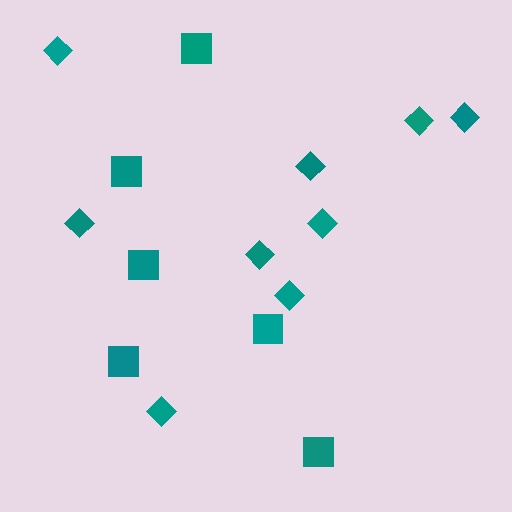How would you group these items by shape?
There are 2 groups: one group of squares (6) and one group of diamonds (9).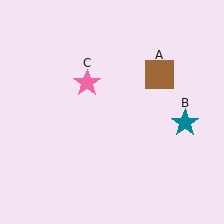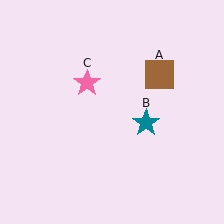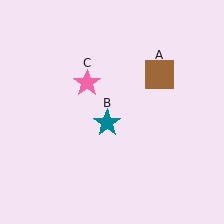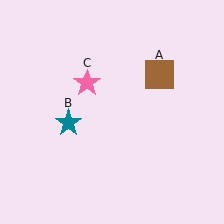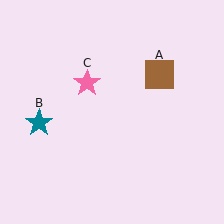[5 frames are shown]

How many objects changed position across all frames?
1 object changed position: teal star (object B).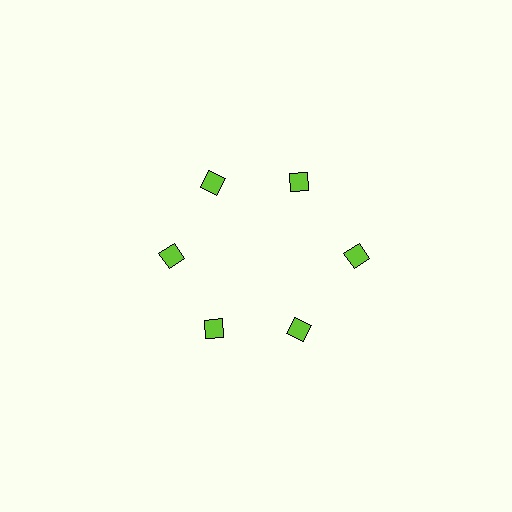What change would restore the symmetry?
The symmetry would be restored by moving it inward, back onto the ring so that all 6 diamonds sit at equal angles and equal distance from the center.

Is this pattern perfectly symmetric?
No. The 6 lime diamonds are arranged in a ring, but one element near the 3 o'clock position is pushed outward from the center, breaking the 6-fold rotational symmetry.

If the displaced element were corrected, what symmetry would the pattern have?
It would have 6-fold rotational symmetry — the pattern would map onto itself every 60 degrees.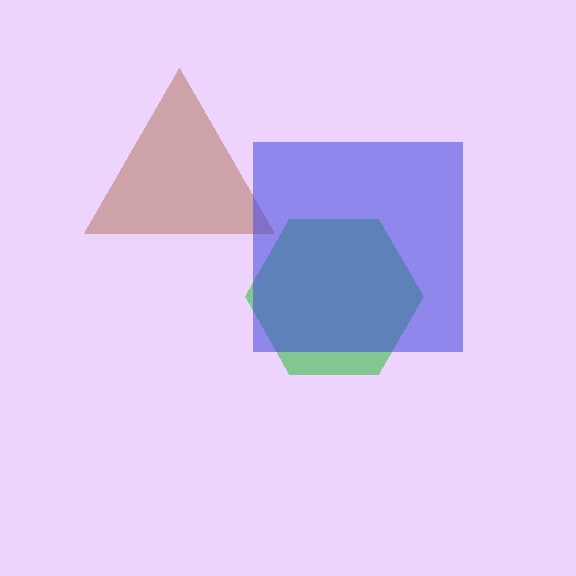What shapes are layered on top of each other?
The layered shapes are: a brown triangle, a green hexagon, a blue square.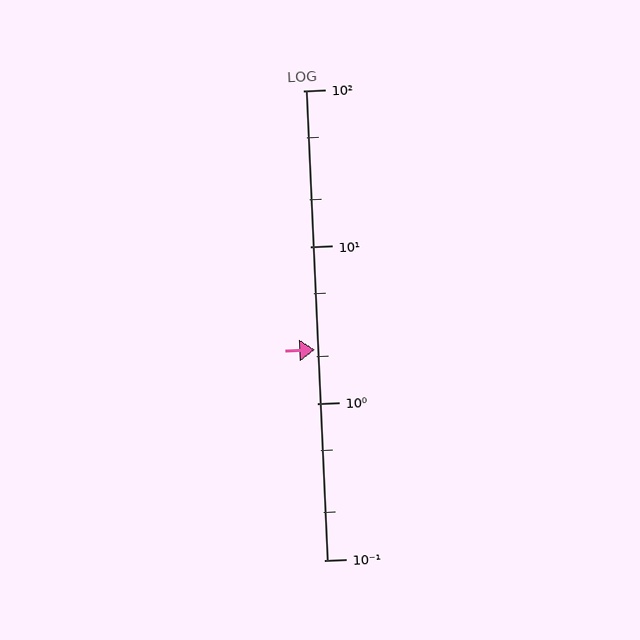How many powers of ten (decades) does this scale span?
The scale spans 3 decades, from 0.1 to 100.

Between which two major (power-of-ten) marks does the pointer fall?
The pointer is between 1 and 10.